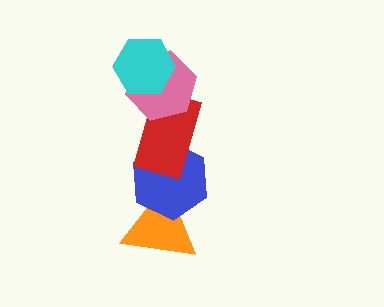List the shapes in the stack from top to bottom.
From top to bottom: the cyan hexagon, the pink hexagon, the red rectangle, the blue hexagon, the orange triangle.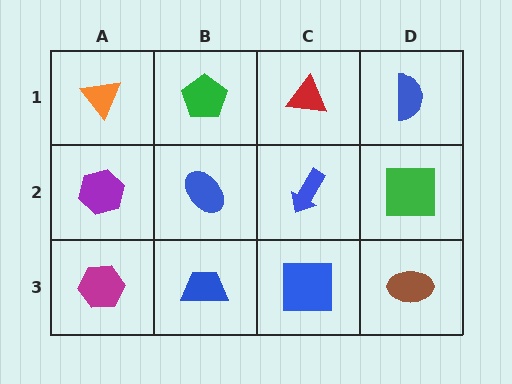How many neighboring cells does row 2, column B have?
4.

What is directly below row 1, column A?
A purple hexagon.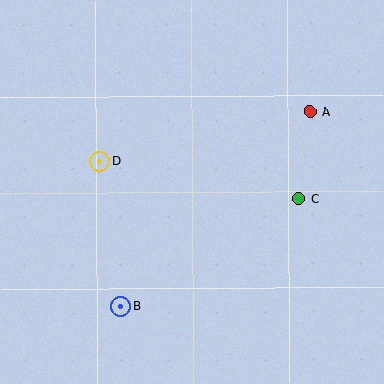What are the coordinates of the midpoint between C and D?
The midpoint between C and D is at (199, 180).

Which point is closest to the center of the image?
Point D at (99, 161) is closest to the center.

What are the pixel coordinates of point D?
Point D is at (99, 161).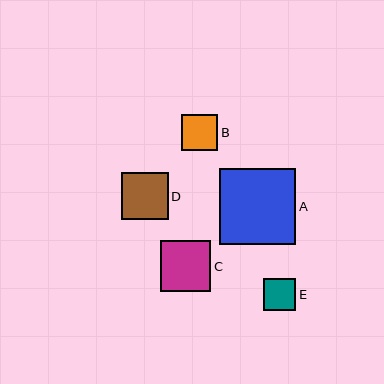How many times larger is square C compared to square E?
Square C is approximately 1.6 times the size of square E.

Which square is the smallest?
Square E is the smallest with a size of approximately 32 pixels.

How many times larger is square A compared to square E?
Square A is approximately 2.4 times the size of square E.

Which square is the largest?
Square A is the largest with a size of approximately 77 pixels.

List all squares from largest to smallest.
From largest to smallest: A, C, D, B, E.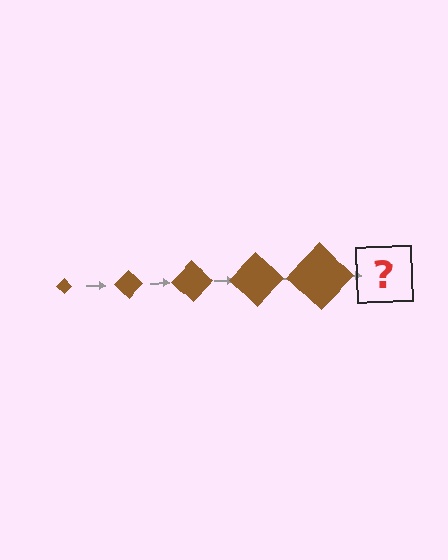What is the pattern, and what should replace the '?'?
The pattern is that the diamond gets progressively larger each step. The '?' should be a brown diamond, larger than the previous one.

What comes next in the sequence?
The next element should be a brown diamond, larger than the previous one.